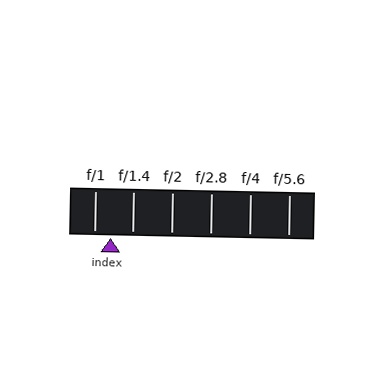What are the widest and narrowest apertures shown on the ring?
The widest aperture shown is f/1 and the narrowest is f/5.6.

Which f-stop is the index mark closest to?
The index mark is closest to f/1.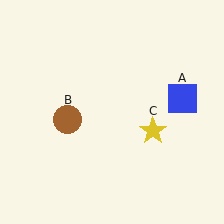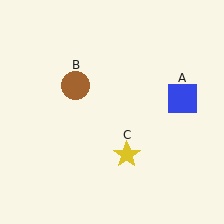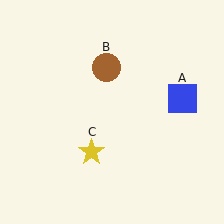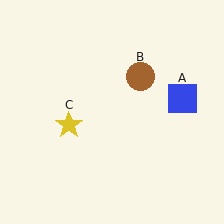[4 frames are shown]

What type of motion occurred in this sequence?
The brown circle (object B), yellow star (object C) rotated clockwise around the center of the scene.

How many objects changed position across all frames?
2 objects changed position: brown circle (object B), yellow star (object C).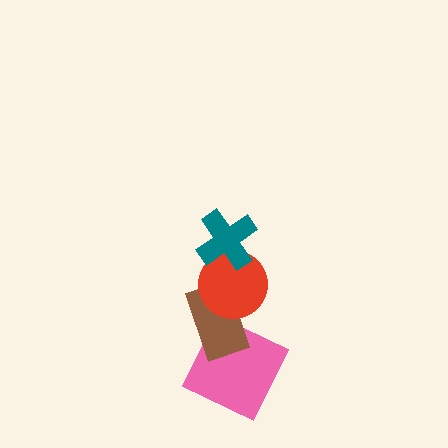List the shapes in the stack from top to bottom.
From top to bottom: the teal cross, the red circle, the brown rectangle, the pink square.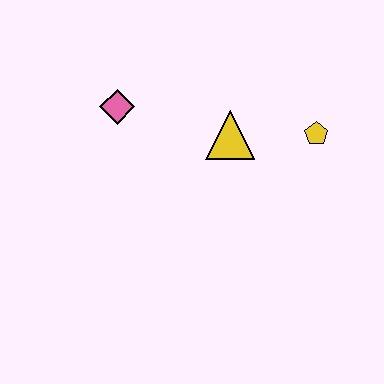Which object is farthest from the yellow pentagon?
The pink diamond is farthest from the yellow pentagon.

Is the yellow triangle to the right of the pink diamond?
Yes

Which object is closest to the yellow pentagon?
The yellow triangle is closest to the yellow pentagon.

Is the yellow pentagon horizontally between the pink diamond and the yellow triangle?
No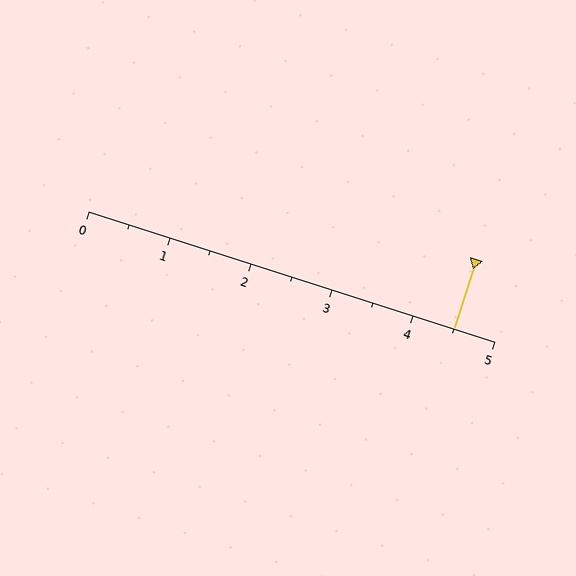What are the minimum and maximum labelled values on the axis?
The axis runs from 0 to 5.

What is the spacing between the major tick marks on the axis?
The major ticks are spaced 1 apart.